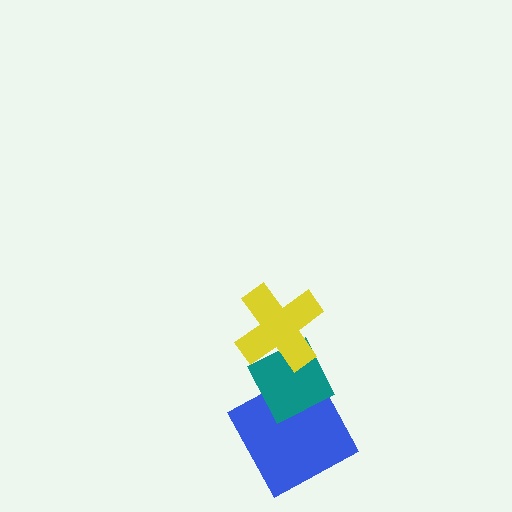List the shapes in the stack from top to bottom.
From top to bottom: the yellow cross, the teal diamond, the blue square.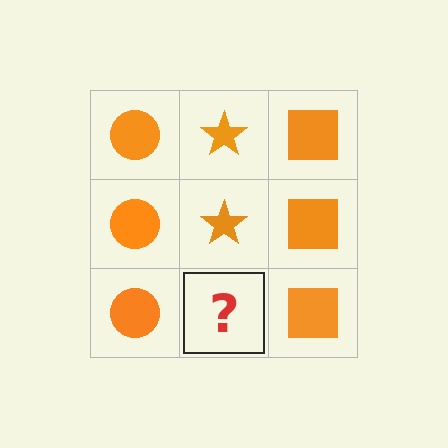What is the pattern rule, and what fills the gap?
The rule is that each column has a consistent shape. The gap should be filled with an orange star.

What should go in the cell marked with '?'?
The missing cell should contain an orange star.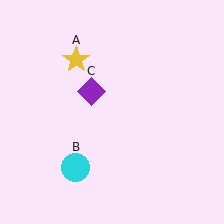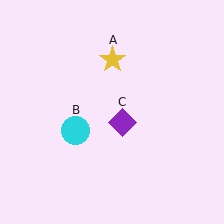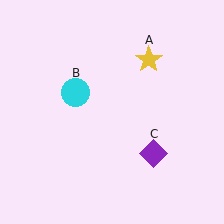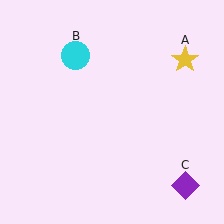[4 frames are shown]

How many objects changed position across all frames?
3 objects changed position: yellow star (object A), cyan circle (object B), purple diamond (object C).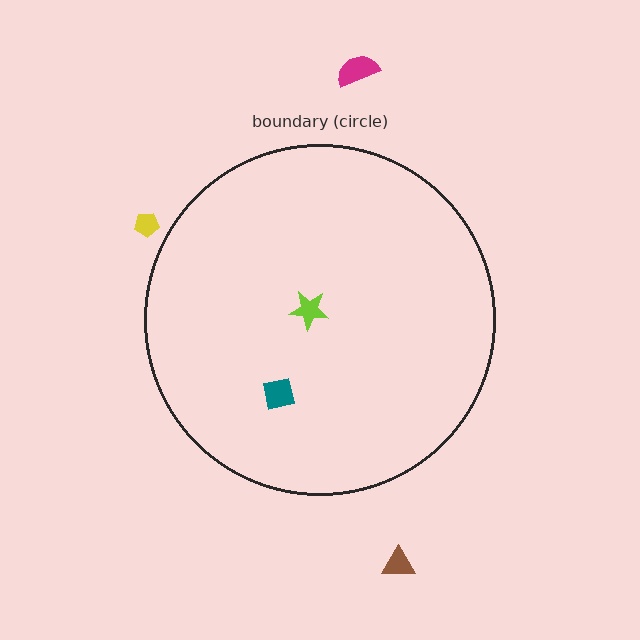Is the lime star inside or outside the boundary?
Inside.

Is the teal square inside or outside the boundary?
Inside.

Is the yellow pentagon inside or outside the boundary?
Outside.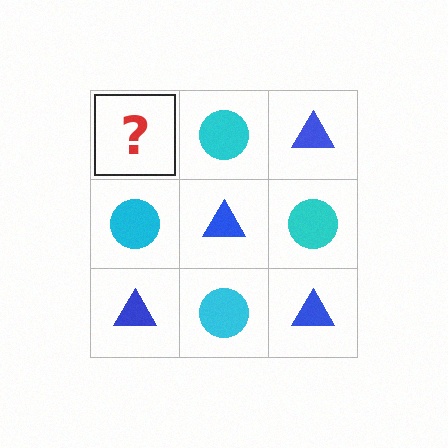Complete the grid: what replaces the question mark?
The question mark should be replaced with a blue triangle.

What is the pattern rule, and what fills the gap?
The rule is that it alternates blue triangle and cyan circle in a checkerboard pattern. The gap should be filled with a blue triangle.